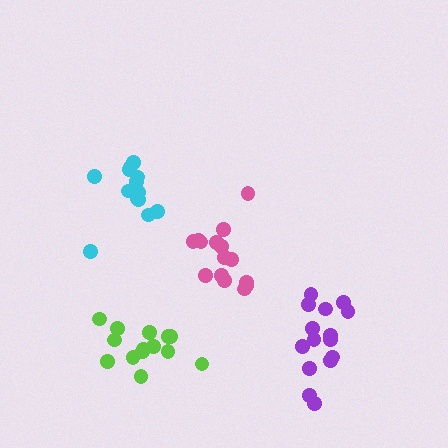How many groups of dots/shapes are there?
There are 4 groups.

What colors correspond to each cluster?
The clusters are colored: cyan, pink, lime, purple.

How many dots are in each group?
Group 1: 13 dots, Group 2: 15 dots, Group 3: 14 dots, Group 4: 15 dots (57 total).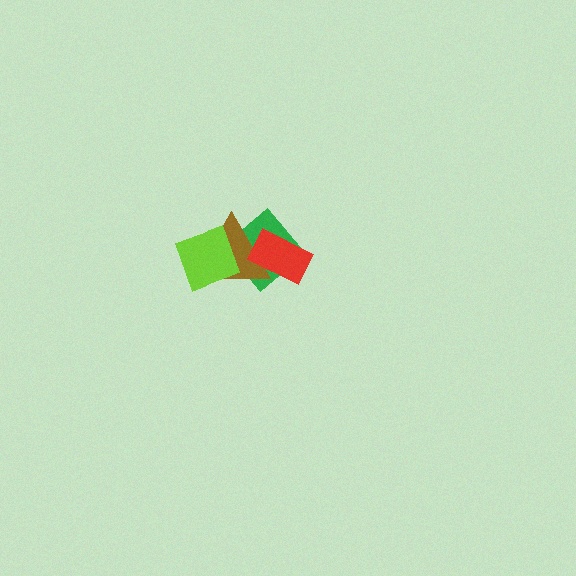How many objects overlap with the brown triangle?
3 objects overlap with the brown triangle.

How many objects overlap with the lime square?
2 objects overlap with the lime square.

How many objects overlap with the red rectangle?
2 objects overlap with the red rectangle.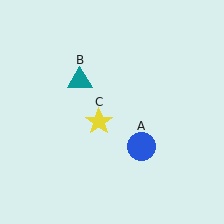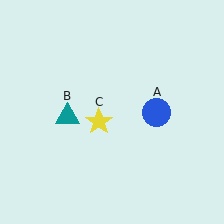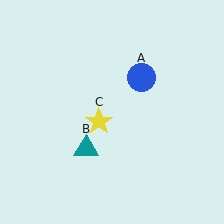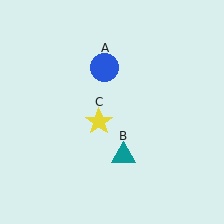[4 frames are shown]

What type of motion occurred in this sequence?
The blue circle (object A), teal triangle (object B) rotated counterclockwise around the center of the scene.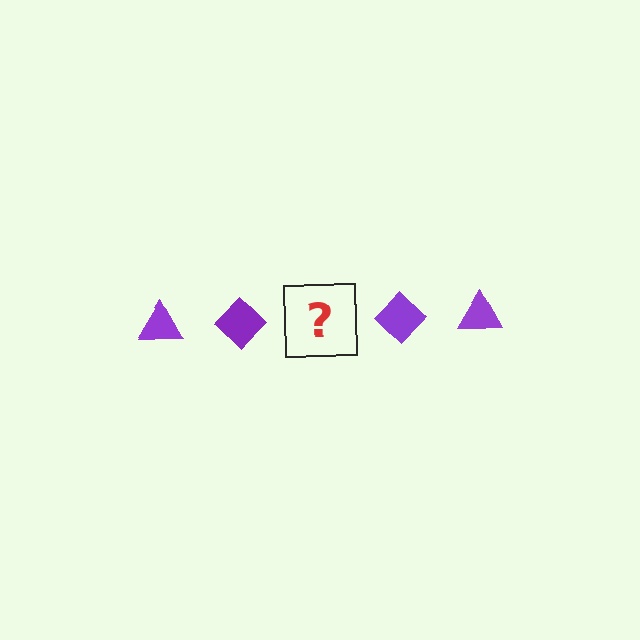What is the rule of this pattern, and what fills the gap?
The rule is that the pattern cycles through triangle, diamond shapes in purple. The gap should be filled with a purple triangle.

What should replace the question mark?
The question mark should be replaced with a purple triangle.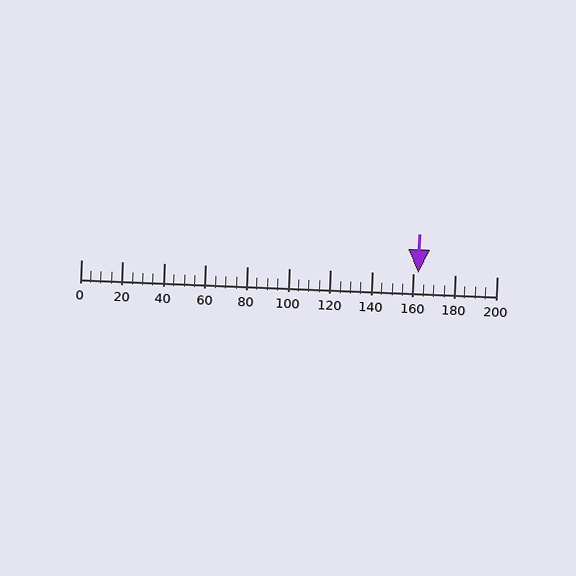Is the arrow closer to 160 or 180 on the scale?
The arrow is closer to 160.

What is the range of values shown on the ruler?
The ruler shows values from 0 to 200.